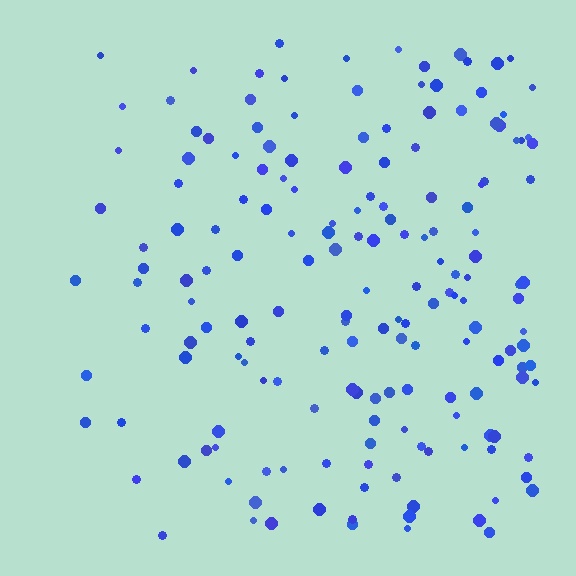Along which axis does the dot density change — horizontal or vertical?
Horizontal.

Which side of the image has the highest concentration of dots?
The right.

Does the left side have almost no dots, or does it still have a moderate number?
Still a moderate number, just noticeably fewer than the right.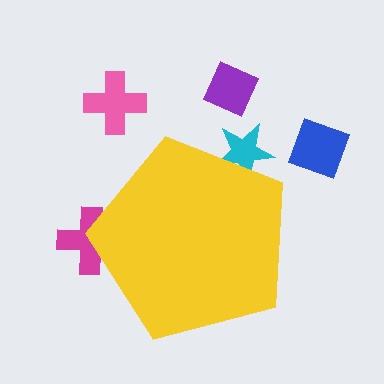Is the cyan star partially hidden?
Yes, the cyan star is partially hidden behind the yellow pentagon.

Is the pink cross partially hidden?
No, the pink cross is fully visible.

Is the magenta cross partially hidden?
Yes, the magenta cross is partially hidden behind the yellow pentagon.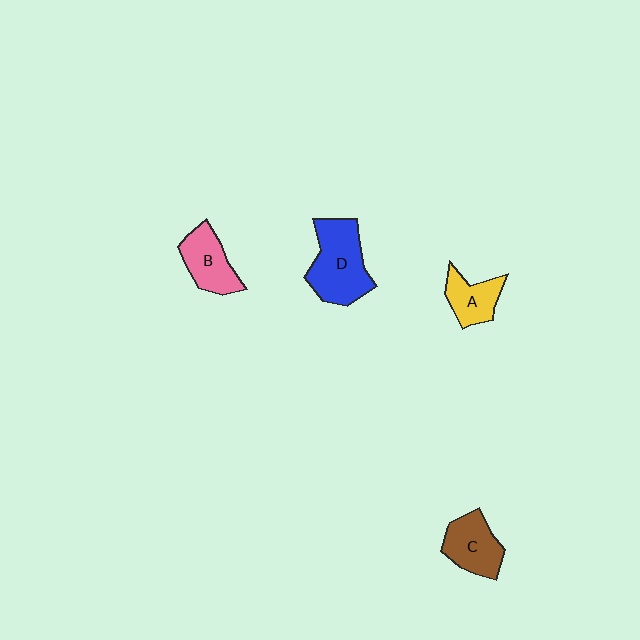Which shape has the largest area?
Shape D (blue).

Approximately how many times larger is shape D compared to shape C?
Approximately 1.5 times.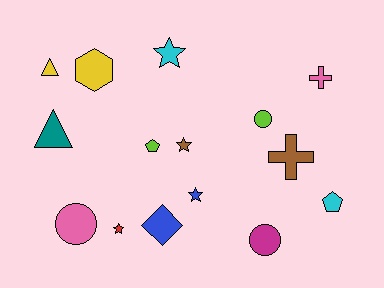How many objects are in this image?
There are 15 objects.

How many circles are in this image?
There are 3 circles.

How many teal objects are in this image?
There is 1 teal object.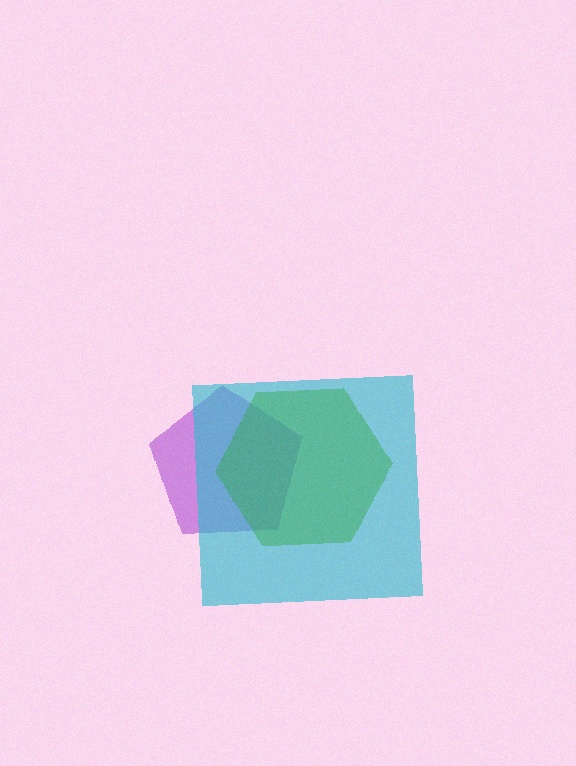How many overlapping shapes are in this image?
There are 3 overlapping shapes in the image.